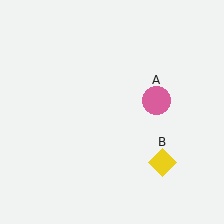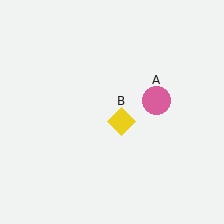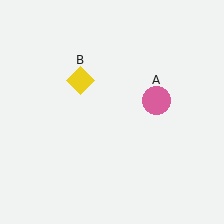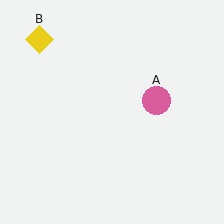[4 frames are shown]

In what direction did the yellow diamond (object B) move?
The yellow diamond (object B) moved up and to the left.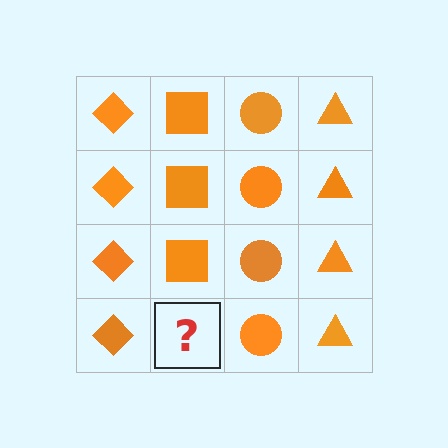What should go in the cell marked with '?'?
The missing cell should contain an orange square.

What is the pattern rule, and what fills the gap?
The rule is that each column has a consistent shape. The gap should be filled with an orange square.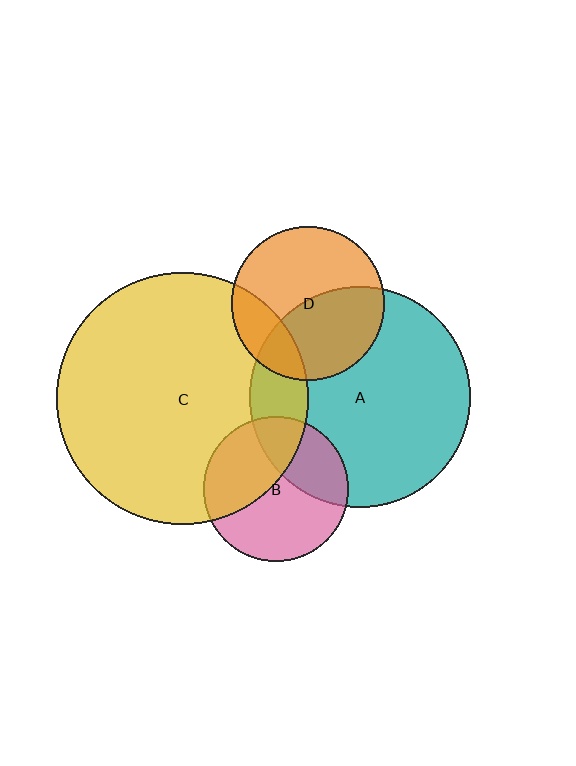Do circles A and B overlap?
Yes.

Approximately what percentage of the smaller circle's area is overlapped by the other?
Approximately 30%.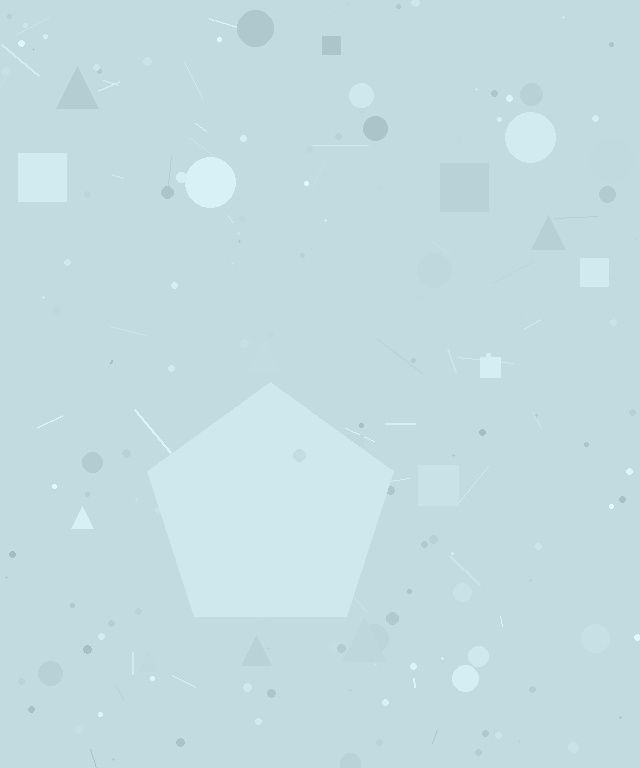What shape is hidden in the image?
A pentagon is hidden in the image.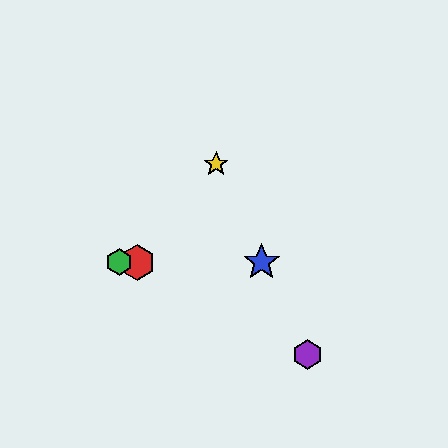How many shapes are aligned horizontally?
3 shapes (the red hexagon, the blue star, the green hexagon) are aligned horizontally.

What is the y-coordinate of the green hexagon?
The green hexagon is at y≈262.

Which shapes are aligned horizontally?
The red hexagon, the blue star, the green hexagon are aligned horizontally.